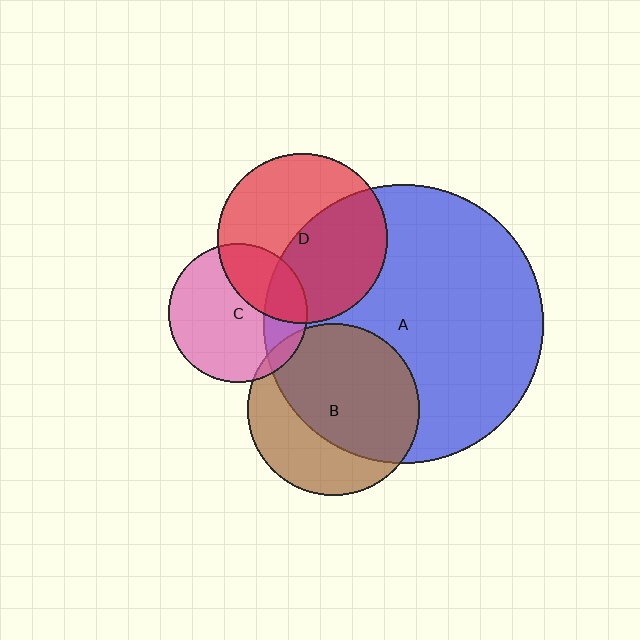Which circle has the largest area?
Circle A (blue).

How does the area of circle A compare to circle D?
Approximately 2.7 times.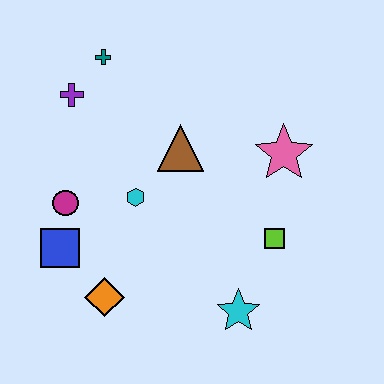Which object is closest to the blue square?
The magenta circle is closest to the blue square.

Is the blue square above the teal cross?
No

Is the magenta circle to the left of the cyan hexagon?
Yes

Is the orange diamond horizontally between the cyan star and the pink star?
No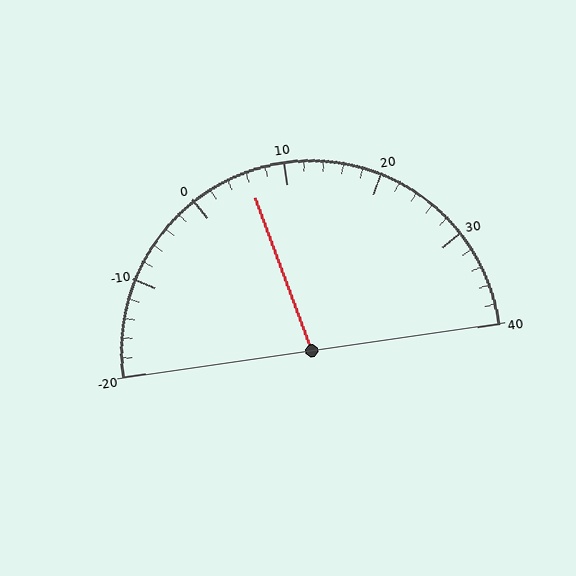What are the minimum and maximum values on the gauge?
The gauge ranges from -20 to 40.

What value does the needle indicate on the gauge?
The needle indicates approximately 6.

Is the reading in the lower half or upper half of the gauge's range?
The reading is in the lower half of the range (-20 to 40).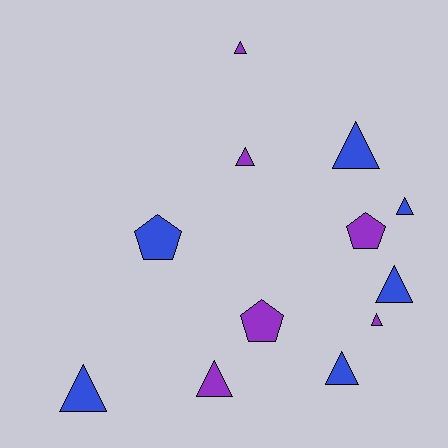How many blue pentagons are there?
There is 1 blue pentagon.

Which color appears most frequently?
Blue, with 6 objects.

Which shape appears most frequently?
Triangle, with 9 objects.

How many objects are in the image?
There are 12 objects.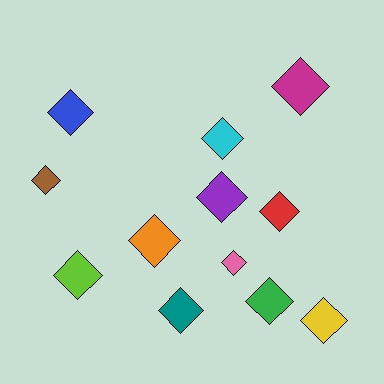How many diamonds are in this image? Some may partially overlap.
There are 12 diamonds.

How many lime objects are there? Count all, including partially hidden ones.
There is 1 lime object.